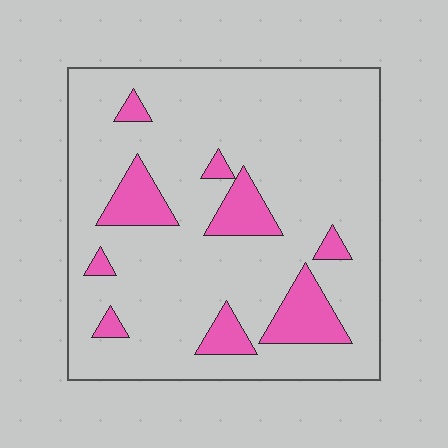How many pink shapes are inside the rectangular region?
9.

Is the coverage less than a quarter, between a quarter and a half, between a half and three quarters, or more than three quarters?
Less than a quarter.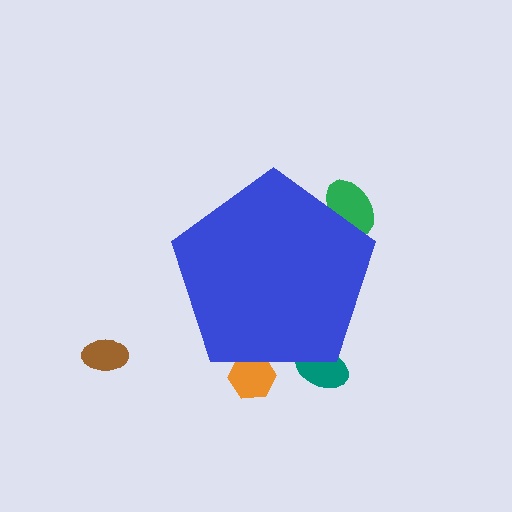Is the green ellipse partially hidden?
Yes, the green ellipse is partially hidden behind the blue pentagon.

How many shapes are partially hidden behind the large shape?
3 shapes are partially hidden.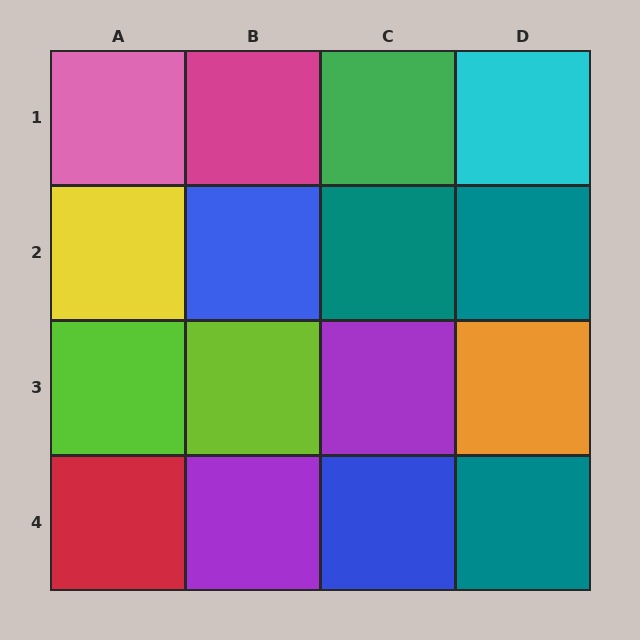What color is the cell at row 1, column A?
Pink.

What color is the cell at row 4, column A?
Red.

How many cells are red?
1 cell is red.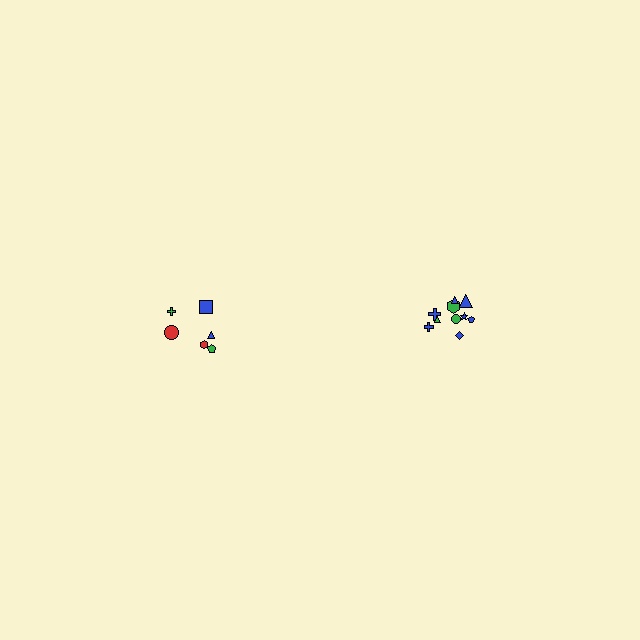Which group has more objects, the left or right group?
The right group.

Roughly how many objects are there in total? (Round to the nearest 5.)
Roughly 15 objects in total.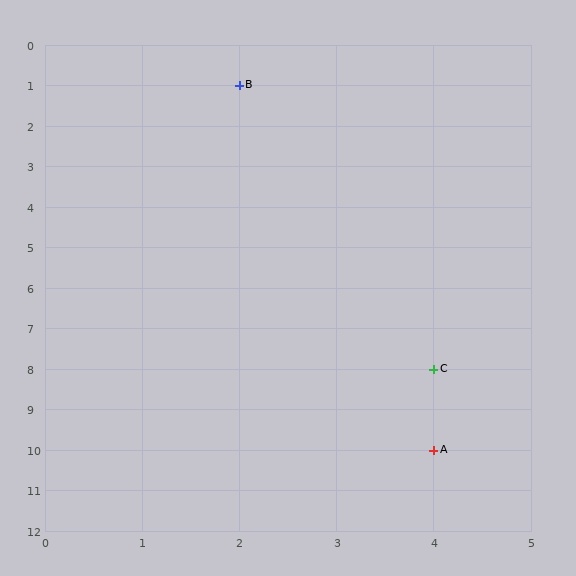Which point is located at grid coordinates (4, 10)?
Point A is at (4, 10).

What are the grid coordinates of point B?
Point B is at grid coordinates (2, 1).